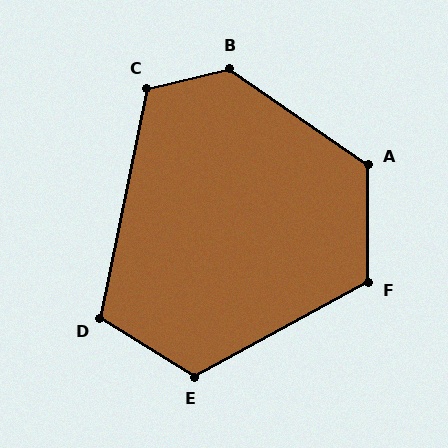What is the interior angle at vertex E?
Approximately 120 degrees (obtuse).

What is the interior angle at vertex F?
Approximately 119 degrees (obtuse).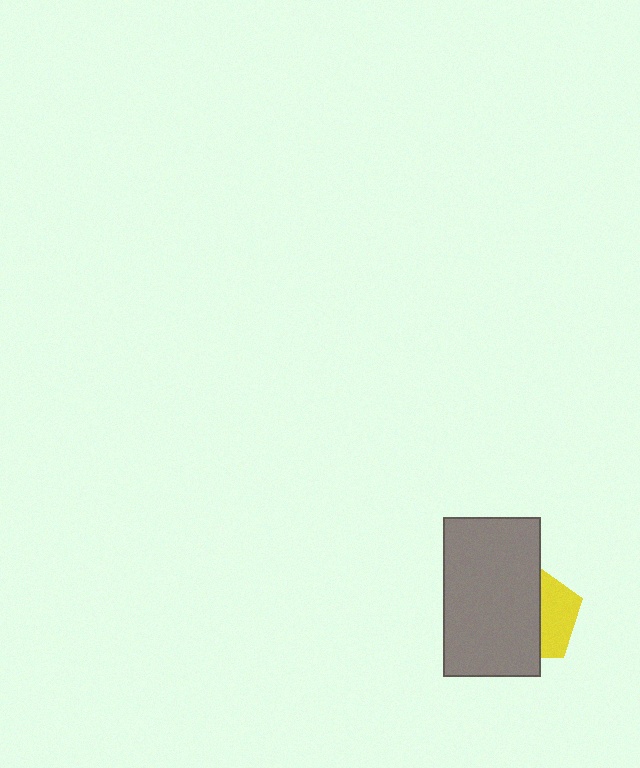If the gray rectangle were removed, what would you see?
You would see the complete yellow pentagon.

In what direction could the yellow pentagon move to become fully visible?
The yellow pentagon could move right. That would shift it out from behind the gray rectangle entirely.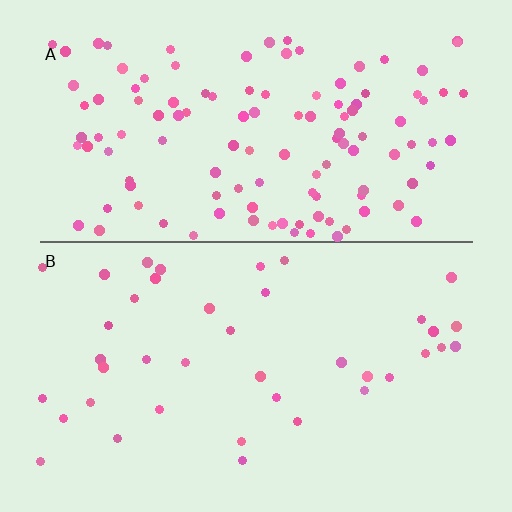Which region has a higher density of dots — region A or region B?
A (the top).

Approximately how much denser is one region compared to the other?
Approximately 3.0× — region A over region B.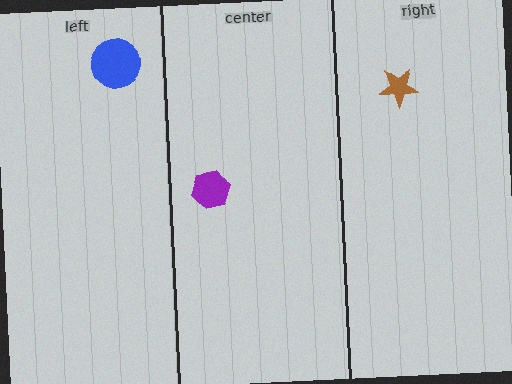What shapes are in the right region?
The brown star.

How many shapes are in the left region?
1.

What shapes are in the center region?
The purple hexagon.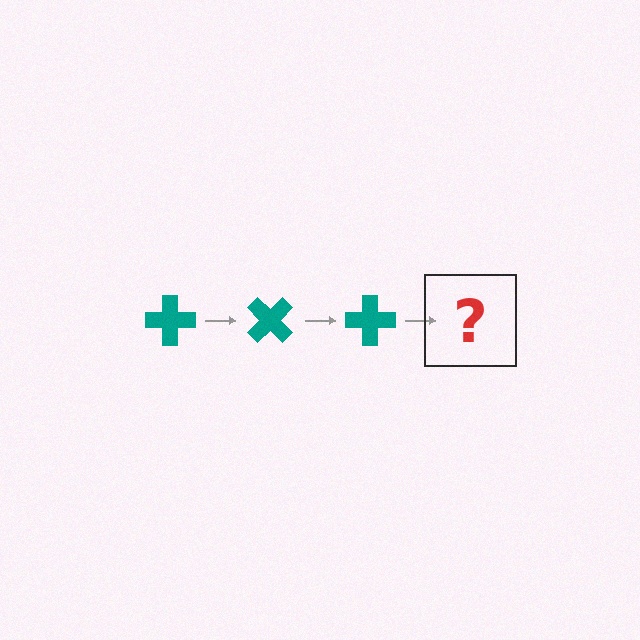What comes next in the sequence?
The next element should be a teal cross rotated 135 degrees.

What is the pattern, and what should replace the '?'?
The pattern is that the cross rotates 45 degrees each step. The '?' should be a teal cross rotated 135 degrees.